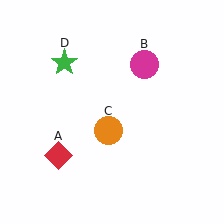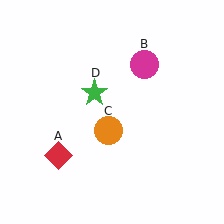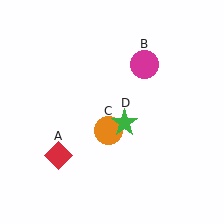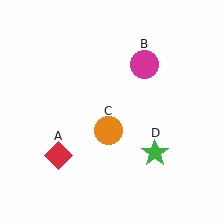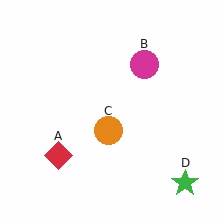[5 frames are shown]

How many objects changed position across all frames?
1 object changed position: green star (object D).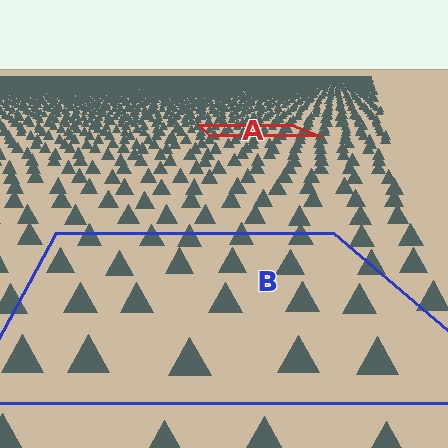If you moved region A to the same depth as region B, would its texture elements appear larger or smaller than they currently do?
They would appear larger. At a closer depth, the same texture elements are projected at a bigger on-screen size.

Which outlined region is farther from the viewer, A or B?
Region A is farther from the viewer — the texture elements inside it appear smaller and more densely packed.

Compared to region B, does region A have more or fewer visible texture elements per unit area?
Region A has more texture elements per unit area — they are packed more densely because it is farther away.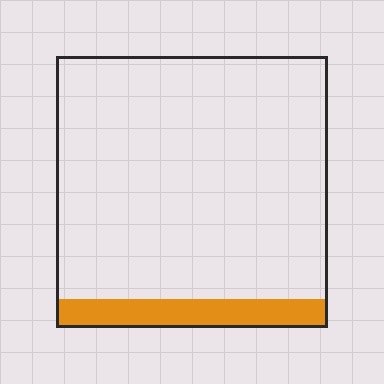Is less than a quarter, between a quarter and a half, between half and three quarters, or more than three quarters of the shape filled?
Less than a quarter.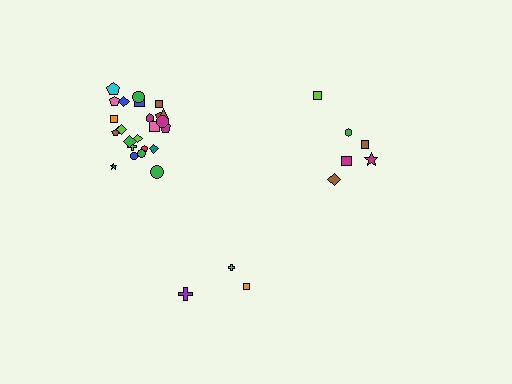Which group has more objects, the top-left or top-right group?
The top-left group.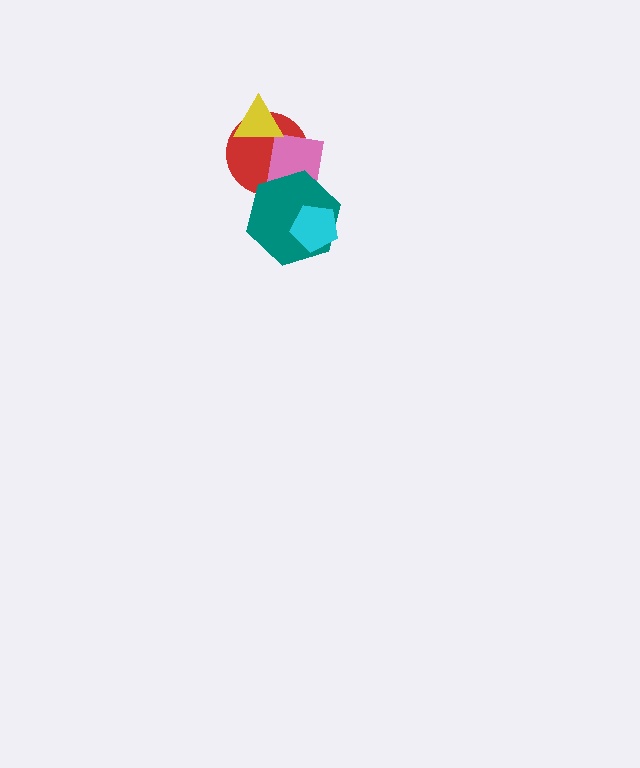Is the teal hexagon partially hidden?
Yes, it is partially covered by another shape.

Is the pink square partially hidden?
Yes, it is partially covered by another shape.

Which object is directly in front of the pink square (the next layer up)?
The teal hexagon is directly in front of the pink square.